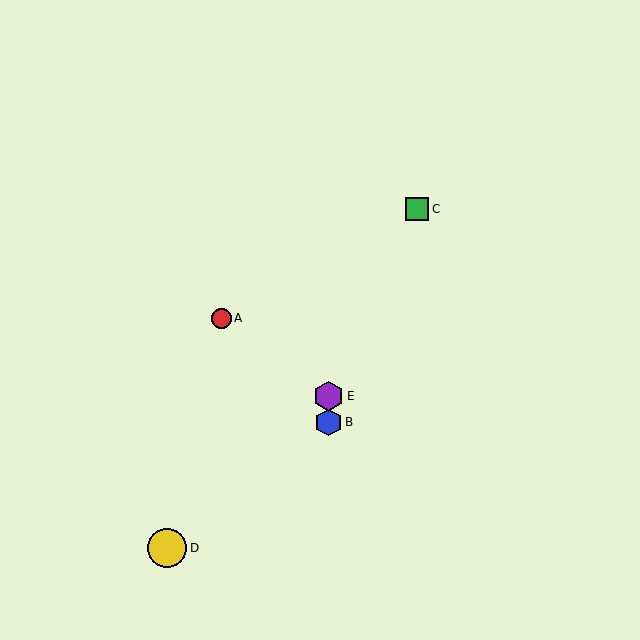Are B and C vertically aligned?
No, B is at x≈329 and C is at x≈417.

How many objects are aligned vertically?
2 objects (B, E) are aligned vertically.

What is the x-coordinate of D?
Object D is at x≈167.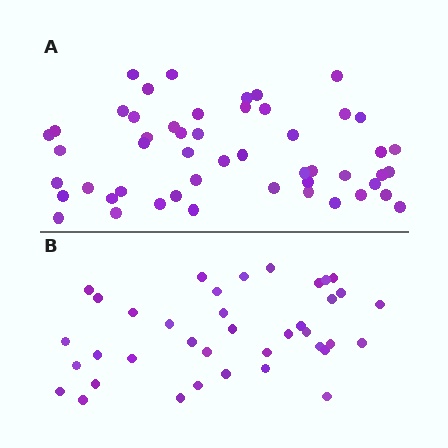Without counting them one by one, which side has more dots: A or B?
Region A (the top region) has more dots.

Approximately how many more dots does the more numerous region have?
Region A has approximately 15 more dots than region B.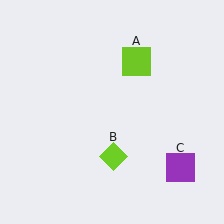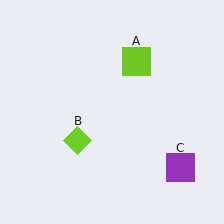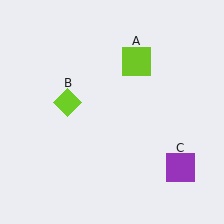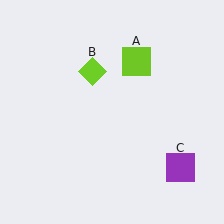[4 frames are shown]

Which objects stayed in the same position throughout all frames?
Lime square (object A) and purple square (object C) remained stationary.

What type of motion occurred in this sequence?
The lime diamond (object B) rotated clockwise around the center of the scene.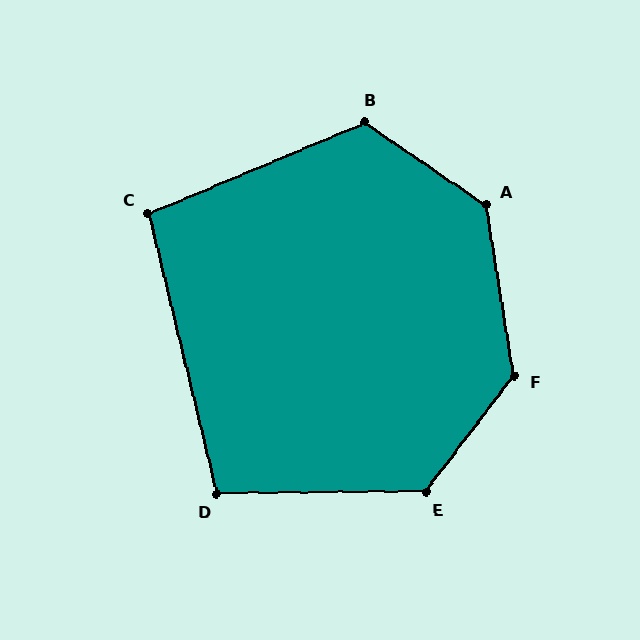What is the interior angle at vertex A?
Approximately 133 degrees (obtuse).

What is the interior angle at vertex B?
Approximately 123 degrees (obtuse).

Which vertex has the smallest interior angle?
C, at approximately 99 degrees.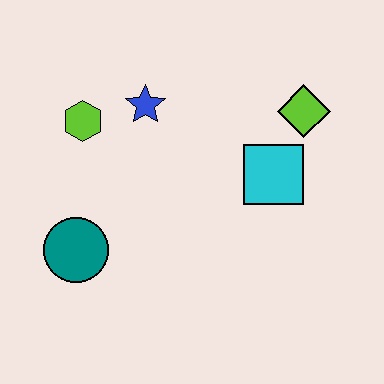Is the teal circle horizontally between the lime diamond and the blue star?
No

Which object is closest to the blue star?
The lime hexagon is closest to the blue star.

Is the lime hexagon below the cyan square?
No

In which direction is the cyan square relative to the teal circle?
The cyan square is to the right of the teal circle.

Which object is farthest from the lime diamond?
The teal circle is farthest from the lime diamond.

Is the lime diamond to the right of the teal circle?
Yes